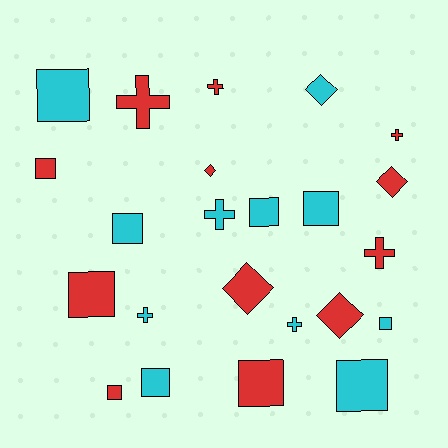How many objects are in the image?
There are 23 objects.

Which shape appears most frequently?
Square, with 11 objects.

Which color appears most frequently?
Red, with 12 objects.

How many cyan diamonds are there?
There is 1 cyan diamond.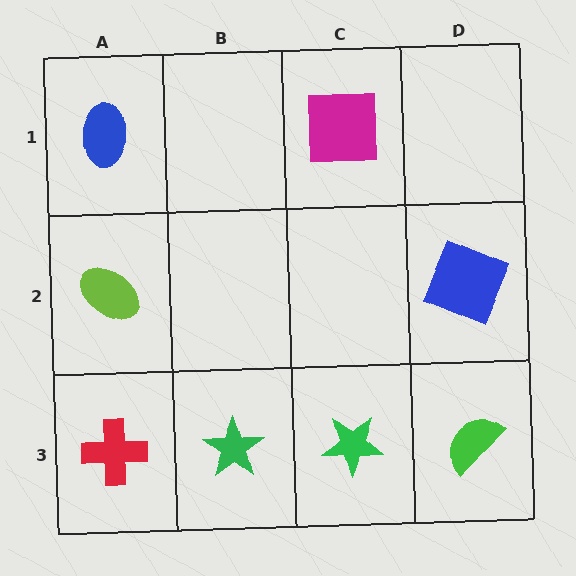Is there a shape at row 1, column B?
No, that cell is empty.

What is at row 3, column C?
A green star.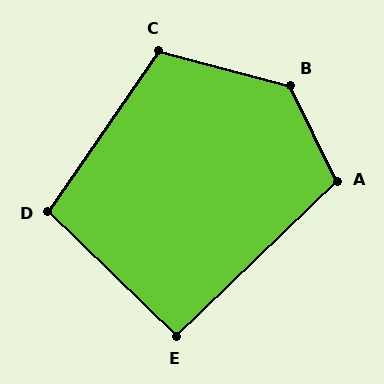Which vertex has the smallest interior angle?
E, at approximately 92 degrees.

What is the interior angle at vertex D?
Approximately 100 degrees (obtuse).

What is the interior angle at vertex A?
Approximately 108 degrees (obtuse).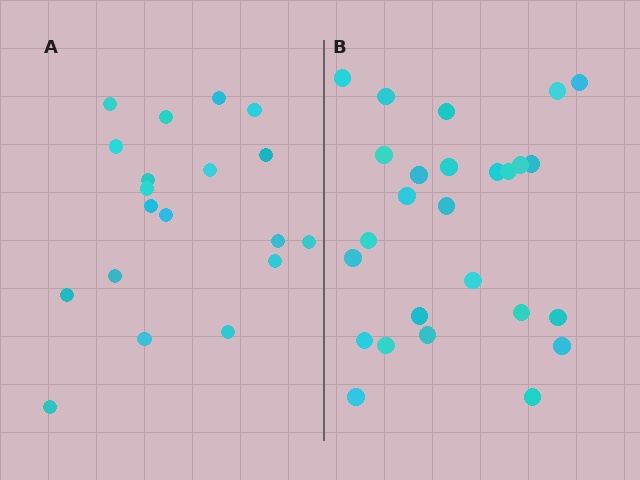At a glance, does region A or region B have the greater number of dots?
Region B (the right region) has more dots.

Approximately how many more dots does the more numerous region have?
Region B has roughly 8 or so more dots than region A.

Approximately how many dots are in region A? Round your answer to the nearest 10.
About 20 dots. (The exact count is 19, which rounds to 20.)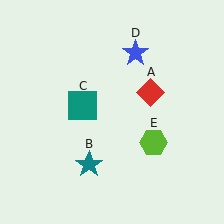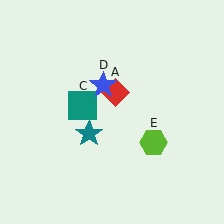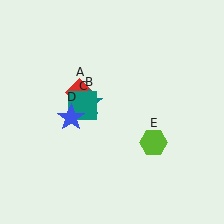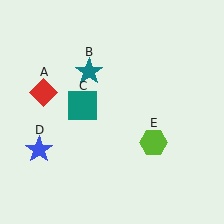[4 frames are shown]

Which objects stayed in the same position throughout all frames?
Teal square (object C) and lime hexagon (object E) remained stationary.